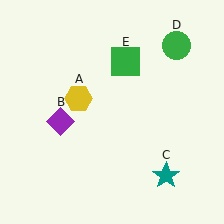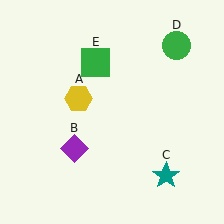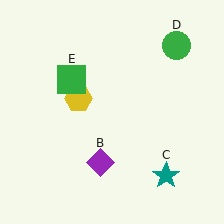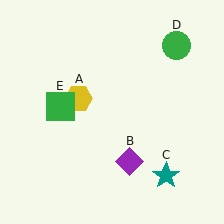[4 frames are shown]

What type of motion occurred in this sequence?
The purple diamond (object B), green square (object E) rotated counterclockwise around the center of the scene.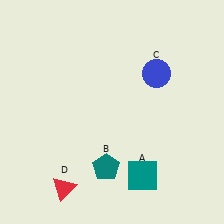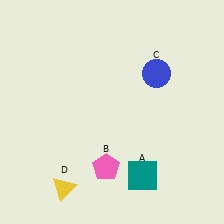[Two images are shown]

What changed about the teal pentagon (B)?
In Image 1, B is teal. In Image 2, it changed to pink.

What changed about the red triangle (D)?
In Image 1, D is red. In Image 2, it changed to yellow.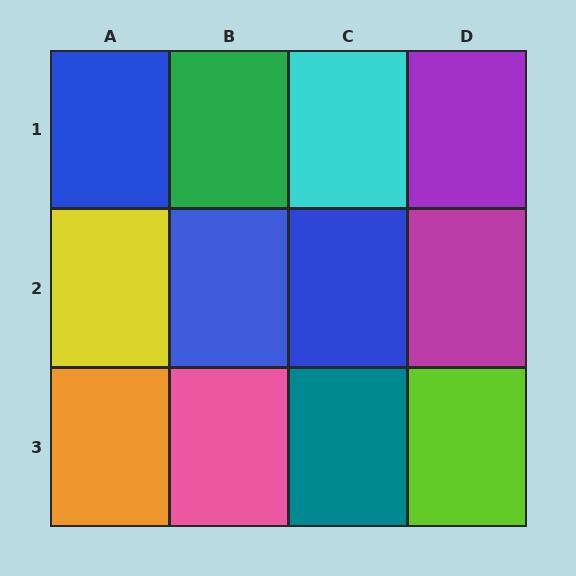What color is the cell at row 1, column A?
Blue.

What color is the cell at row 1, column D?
Purple.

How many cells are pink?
1 cell is pink.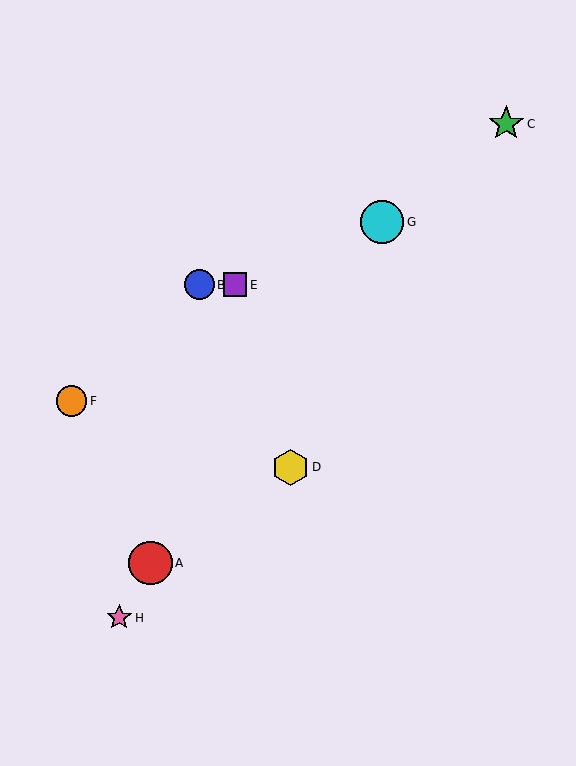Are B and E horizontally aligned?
Yes, both are at y≈285.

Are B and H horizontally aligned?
No, B is at y≈285 and H is at y≈618.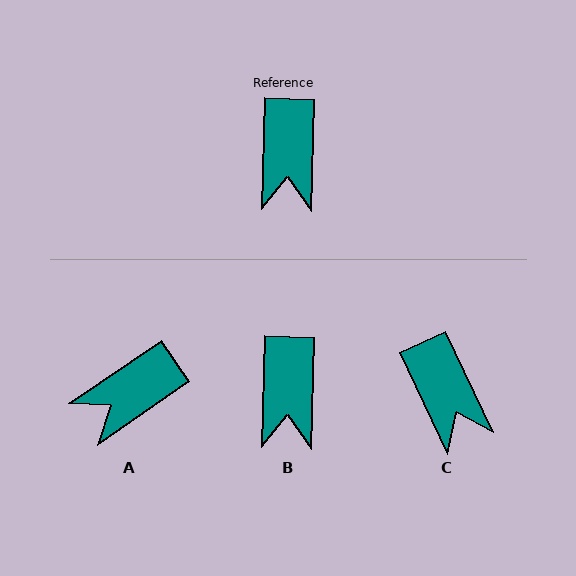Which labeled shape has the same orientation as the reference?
B.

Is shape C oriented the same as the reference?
No, it is off by about 27 degrees.